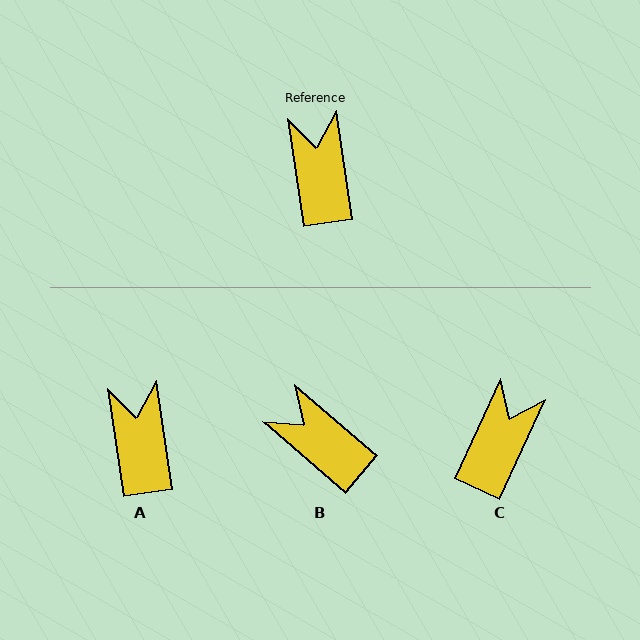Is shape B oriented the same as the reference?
No, it is off by about 41 degrees.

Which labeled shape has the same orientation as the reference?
A.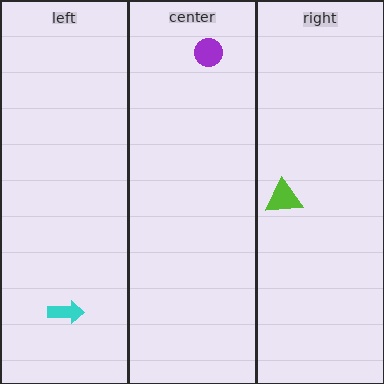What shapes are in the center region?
The purple circle.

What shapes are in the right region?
The lime triangle.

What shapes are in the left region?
The cyan arrow.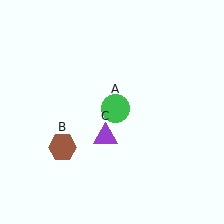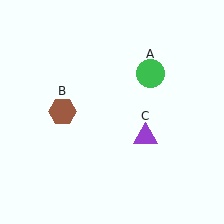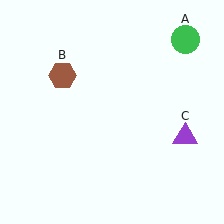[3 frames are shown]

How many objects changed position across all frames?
3 objects changed position: green circle (object A), brown hexagon (object B), purple triangle (object C).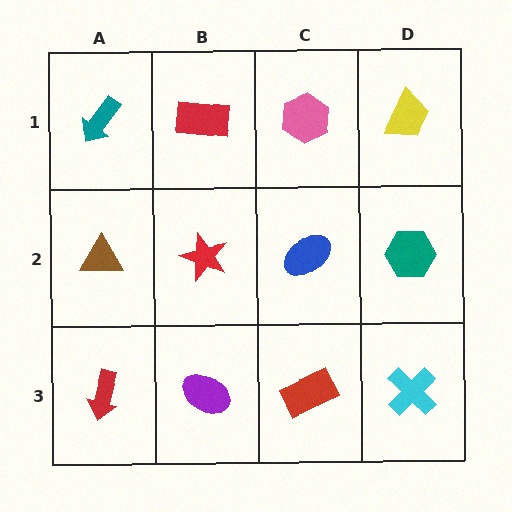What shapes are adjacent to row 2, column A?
A teal arrow (row 1, column A), a red arrow (row 3, column A), a red star (row 2, column B).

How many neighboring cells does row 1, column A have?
2.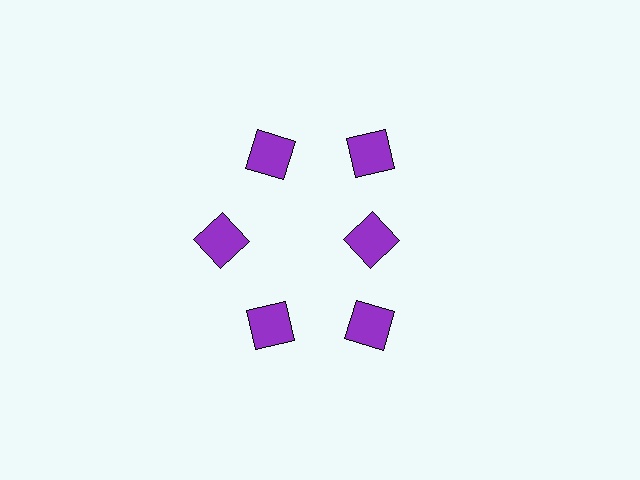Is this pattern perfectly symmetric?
No. The 6 purple squares are arranged in a ring, but one element near the 3 o'clock position is pulled inward toward the center, breaking the 6-fold rotational symmetry.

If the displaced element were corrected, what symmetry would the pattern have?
It would have 6-fold rotational symmetry — the pattern would map onto itself every 60 degrees.